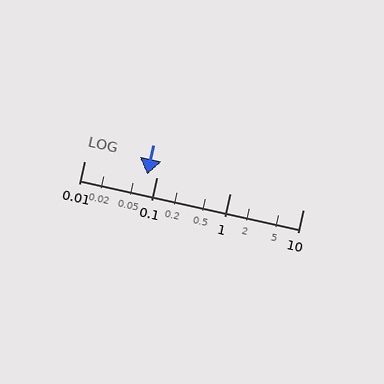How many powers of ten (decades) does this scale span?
The scale spans 3 decades, from 0.01 to 10.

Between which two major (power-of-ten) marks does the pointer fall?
The pointer is between 0.01 and 0.1.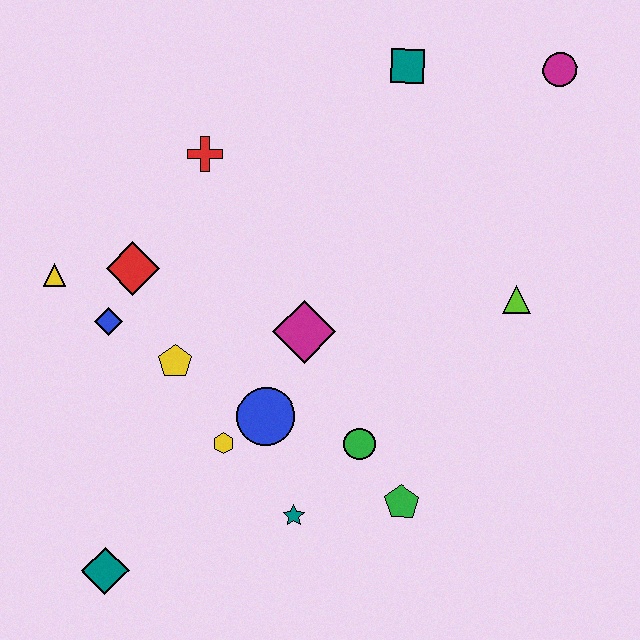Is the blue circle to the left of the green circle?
Yes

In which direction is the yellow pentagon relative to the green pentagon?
The yellow pentagon is to the left of the green pentagon.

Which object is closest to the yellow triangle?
The blue diamond is closest to the yellow triangle.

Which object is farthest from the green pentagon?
The magenta circle is farthest from the green pentagon.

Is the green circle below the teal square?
Yes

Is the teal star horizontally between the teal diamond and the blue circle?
No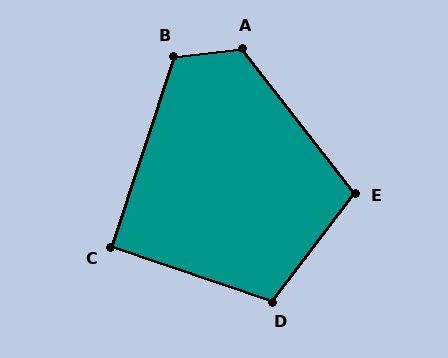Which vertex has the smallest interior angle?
C, at approximately 90 degrees.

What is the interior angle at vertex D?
Approximately 109 degrees (obtuse).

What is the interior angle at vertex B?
Approximately 116 degrees (obtuse).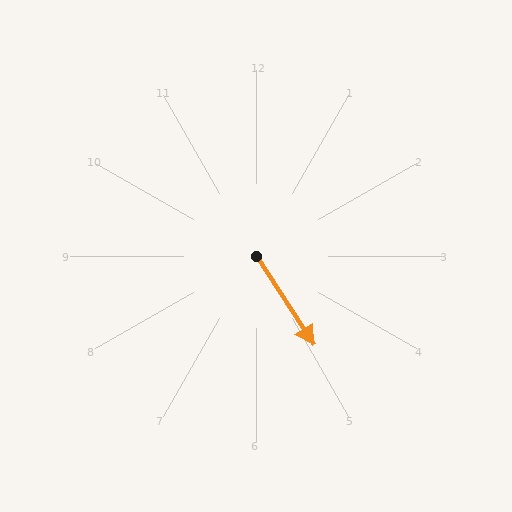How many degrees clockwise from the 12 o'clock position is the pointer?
Approximately 147 degrees.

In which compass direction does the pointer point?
Southeast.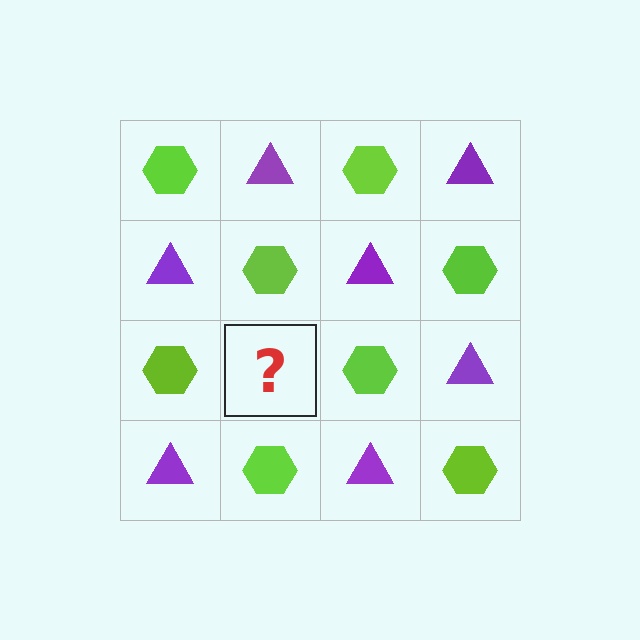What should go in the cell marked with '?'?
The missing cell should contain a purple triangle.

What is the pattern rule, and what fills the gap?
The rule is that it alternates lime hexagon and purple triangle in a checkerboard pattern. The gap should be filled with a purple triangle.